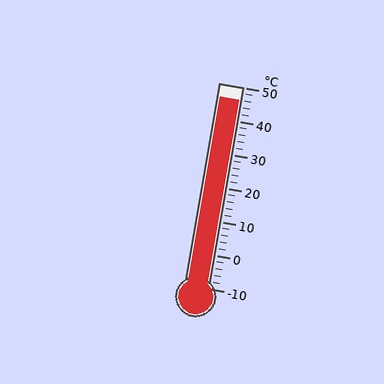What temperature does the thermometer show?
The thermometer shows approximately 46°C.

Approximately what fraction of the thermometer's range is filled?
The thermometer is filled to approximately 95% of its range.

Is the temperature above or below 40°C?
The temperature is above 40°C.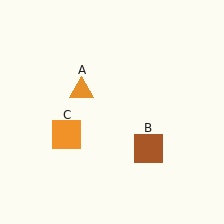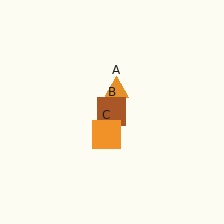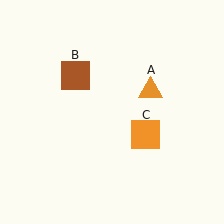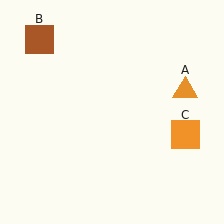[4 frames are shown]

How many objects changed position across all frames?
3 objects changed position: orange triangle (object A), brown square (object B), orange square (object C).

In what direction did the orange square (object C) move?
The orange square (object C) moved right.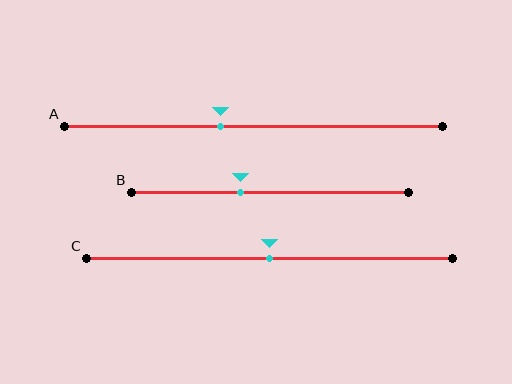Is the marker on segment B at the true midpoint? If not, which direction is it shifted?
No, the marker on segment B is shifted to the left by about 11% of the segment length.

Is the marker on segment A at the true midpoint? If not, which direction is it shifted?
No, the marker on segment A is shifted to the left by about 9% of the segment length.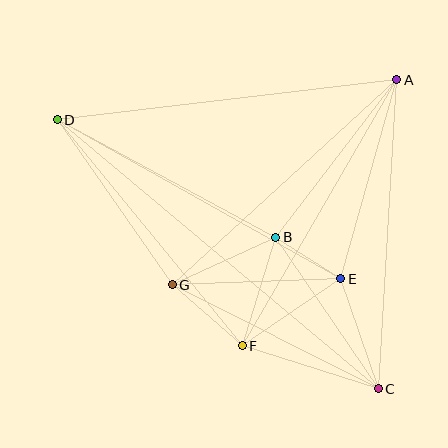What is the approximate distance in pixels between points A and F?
The distance between A and F is approximately 308 pixels.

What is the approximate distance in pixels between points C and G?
The distance between C and G is approximately 231 pixels.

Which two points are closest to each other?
Points B and E are closest to each other.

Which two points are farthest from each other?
Points C and D are farthest from each other.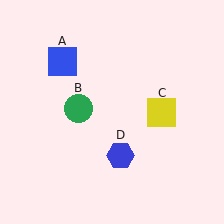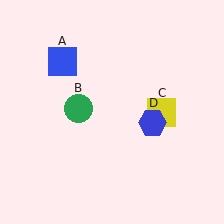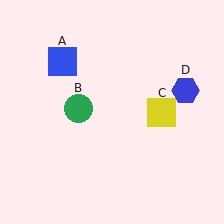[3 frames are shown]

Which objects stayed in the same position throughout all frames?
Blue square (object A) and green circle (object B) and yellow square (object C) remained stationary.